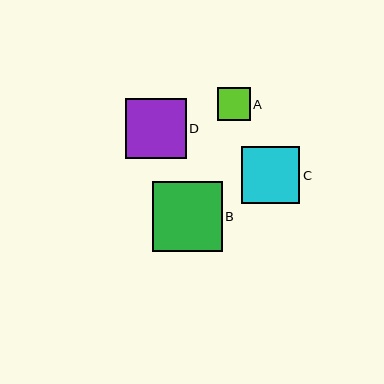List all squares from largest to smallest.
From largest to smallest: B, D, C, A.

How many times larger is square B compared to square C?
Square B is approximately 1.2 times the size of square C.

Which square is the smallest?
Square A is the smallest with a size of approximately 32 pixels.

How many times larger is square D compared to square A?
Square D is approximately 1.9 times the size of square A.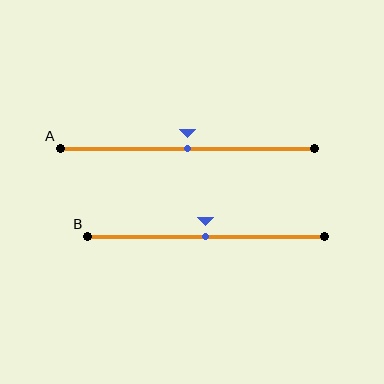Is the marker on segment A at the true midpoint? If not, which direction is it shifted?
Yes, the marker on segment A is at the true midpoint.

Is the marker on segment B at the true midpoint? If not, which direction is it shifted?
Yes, the marker on segment B is at the true midpoint.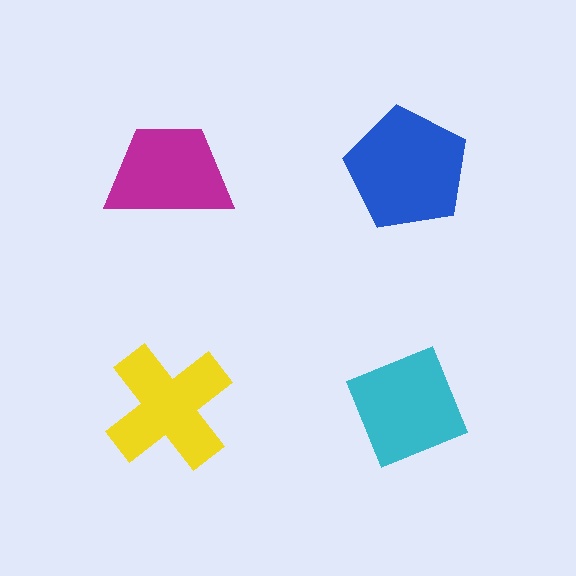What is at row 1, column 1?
A magenta trapezoid.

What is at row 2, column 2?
A cyan diamond.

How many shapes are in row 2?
2 shapes.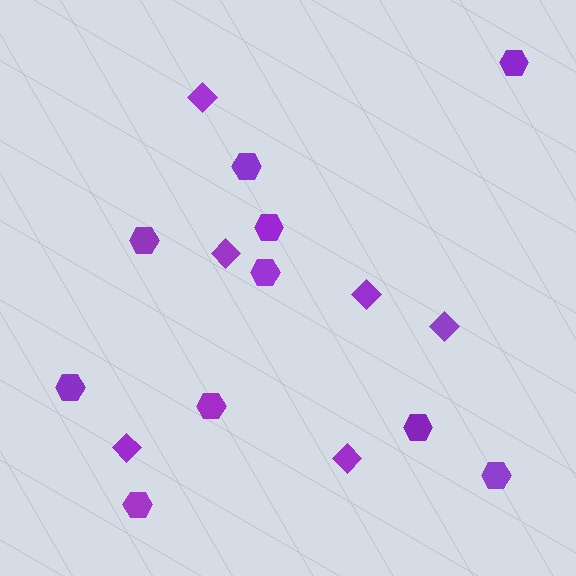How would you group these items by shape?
There are 2 groups: one group of diamonds (6) and one group of hexagons (10).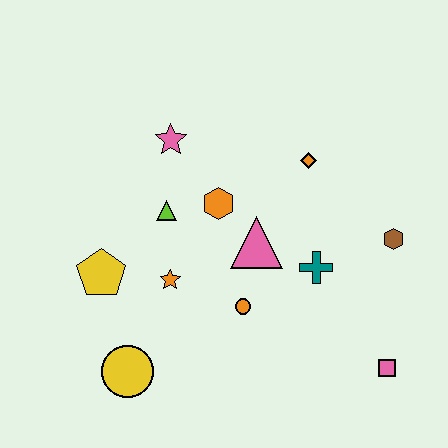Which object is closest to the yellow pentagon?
The orange star is closest to the yellow pentagon.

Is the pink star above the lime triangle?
Yes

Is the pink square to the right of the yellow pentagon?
Yes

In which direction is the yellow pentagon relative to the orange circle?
The yellow pentagon is to the left of the orange circle.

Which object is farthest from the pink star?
The pink square is farthest from the pink star.